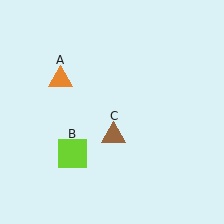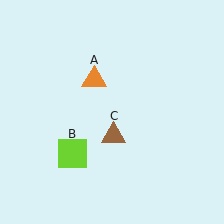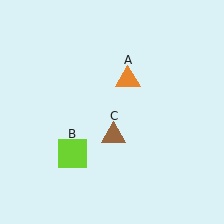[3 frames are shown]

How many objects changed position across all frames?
1 object changed position: orange triangle (object A).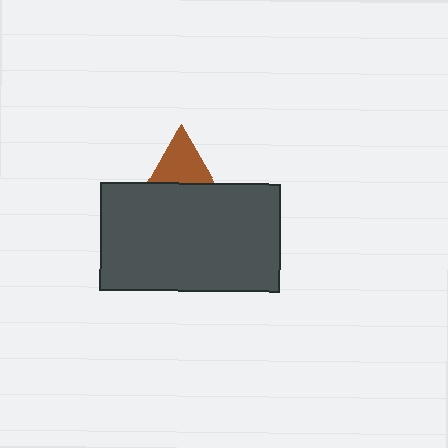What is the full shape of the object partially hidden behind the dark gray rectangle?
The partially hidden object is a brown triangle.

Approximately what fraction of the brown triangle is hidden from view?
Roughly 51% of the brown triangle is hidden behind the dark gray rectangle.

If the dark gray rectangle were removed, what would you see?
You would see the complete brown triangle.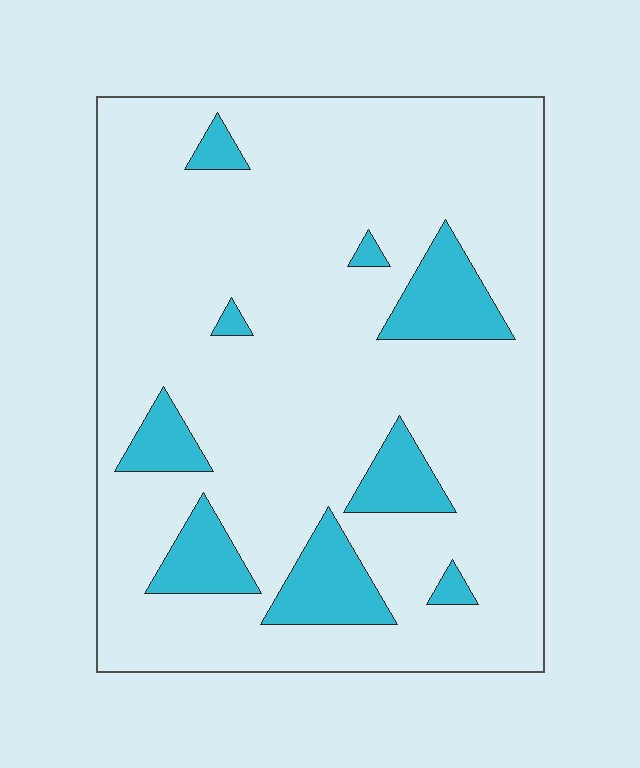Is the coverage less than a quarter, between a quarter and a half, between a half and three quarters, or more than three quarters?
Less than a quarter.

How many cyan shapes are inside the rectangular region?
9.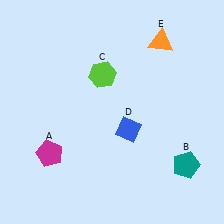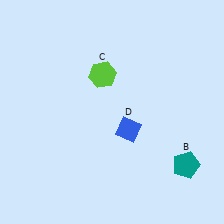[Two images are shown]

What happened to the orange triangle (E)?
The orange triangle (E) was removed in Image 2. It was in the top-right area of Image 1.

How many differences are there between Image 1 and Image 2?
There are 2 differences between the two images.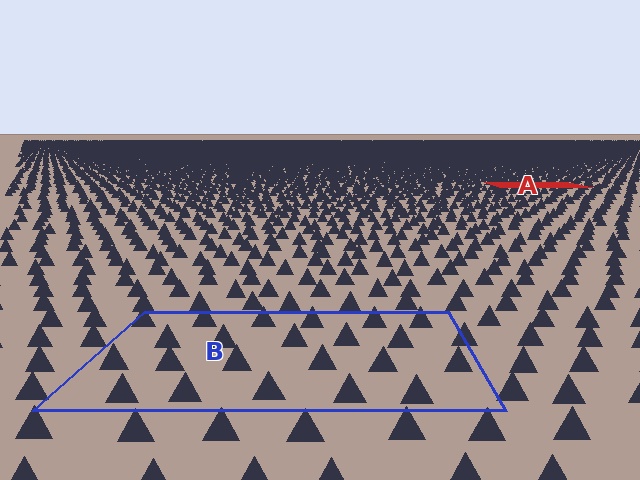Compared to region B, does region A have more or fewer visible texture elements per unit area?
Region A has more texture elements per unit area — they are packed more densely because it is farther away.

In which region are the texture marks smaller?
The texture marks are smaller in region A, because it is farther away.